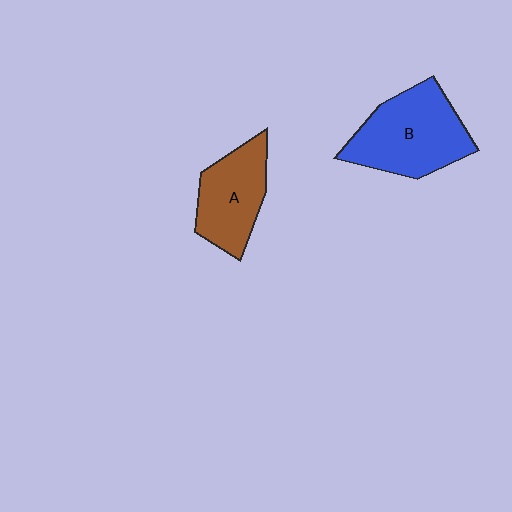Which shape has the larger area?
Shape B (blue).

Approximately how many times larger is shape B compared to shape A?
Approximately 1.4 times.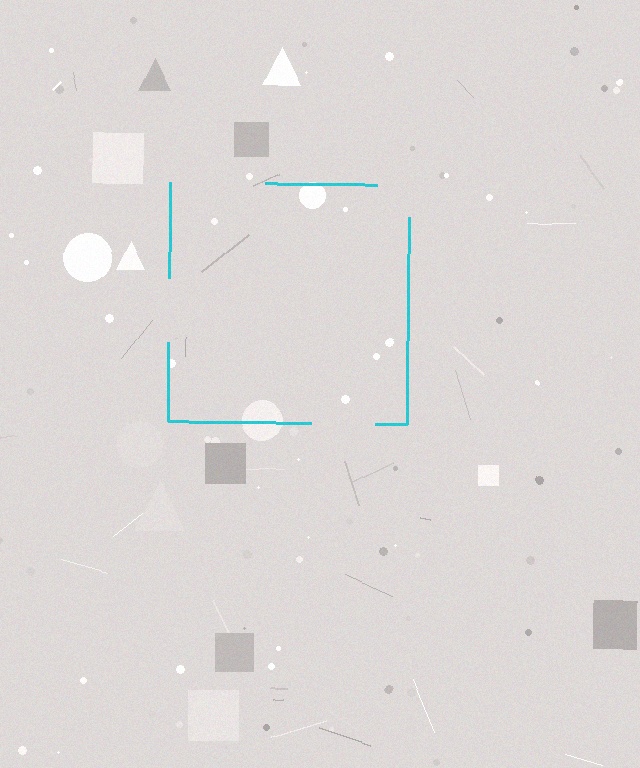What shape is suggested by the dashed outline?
The dashed outline suggests a square.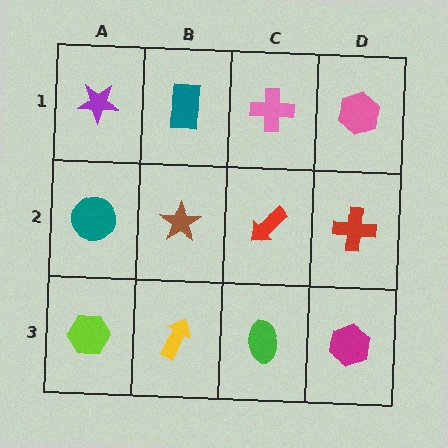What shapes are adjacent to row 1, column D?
A red cross (row 2, column D), a pink cross (row 1, column C).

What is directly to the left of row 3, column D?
A green ellipse.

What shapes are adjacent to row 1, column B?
A brown star (row 2, column B), a purple star (row 1, column A), a pink cross (row 1, column C).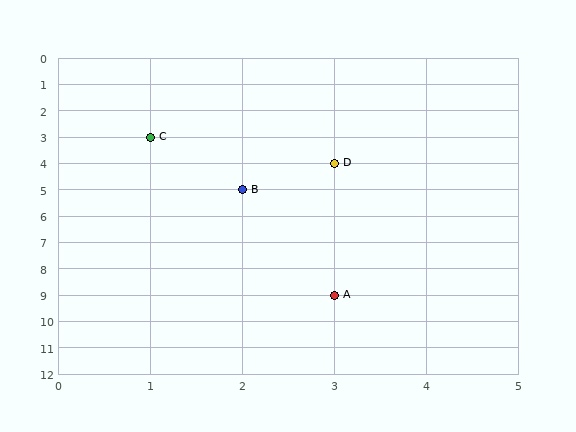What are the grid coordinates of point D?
Point D is at grid coordinates (3, 4).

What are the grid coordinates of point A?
Point A is at grid coordinates (3, 9).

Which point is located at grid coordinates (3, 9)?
Point A is at (3, 9).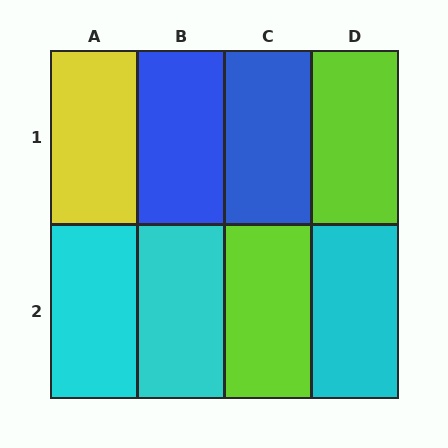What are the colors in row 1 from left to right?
Yellow, blue, blue, lime.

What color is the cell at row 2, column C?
Lime.